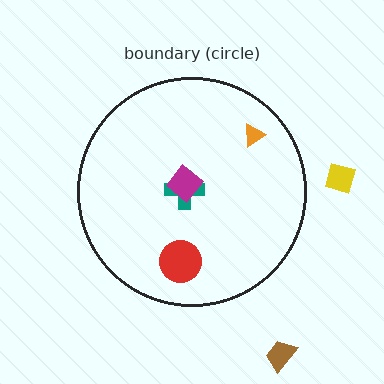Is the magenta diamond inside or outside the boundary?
Inside.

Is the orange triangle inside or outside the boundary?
Inside.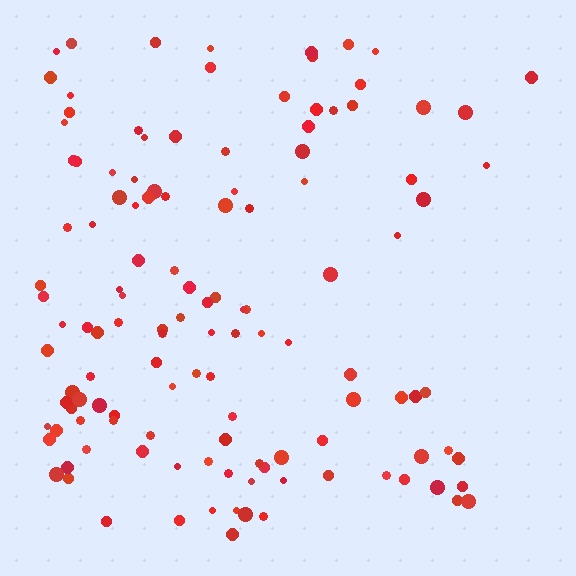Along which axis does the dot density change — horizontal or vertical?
Horizontal.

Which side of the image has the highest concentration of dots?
The left.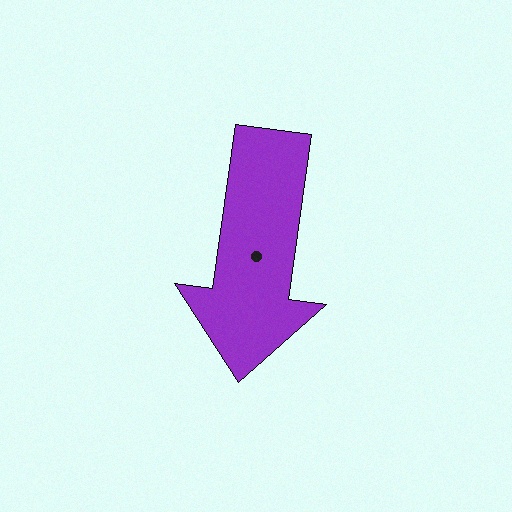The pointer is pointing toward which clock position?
Roughly 6 o'clock.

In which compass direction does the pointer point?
South.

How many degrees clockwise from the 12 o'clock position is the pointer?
Approximately 188 degrees.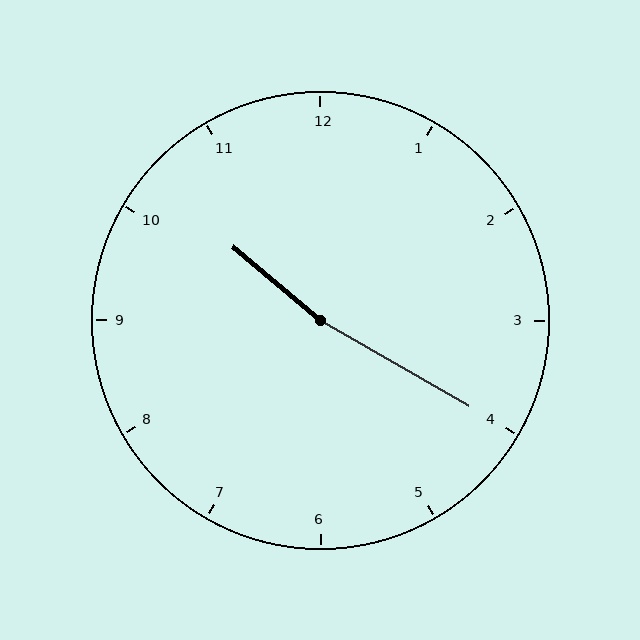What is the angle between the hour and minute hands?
Approximately 170 degrees.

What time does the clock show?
10:20.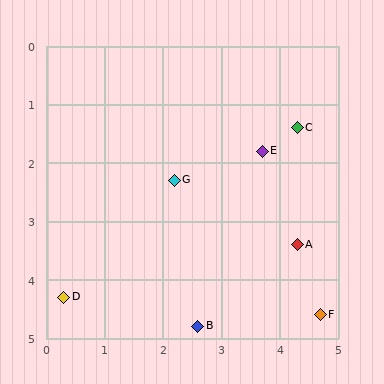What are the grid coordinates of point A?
Point A is at approximately (4.3, 3.4).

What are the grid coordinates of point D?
Point D is at approximately (0.3, 4.3).